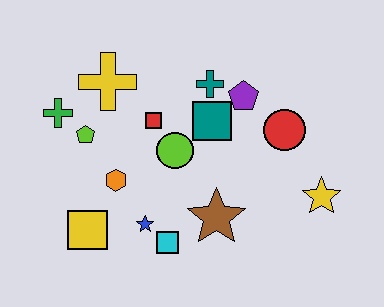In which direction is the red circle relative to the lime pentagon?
The red circle is to the right of the lime pentagon.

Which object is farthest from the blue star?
The yellow star is farthest from the blue star.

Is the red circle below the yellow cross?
Yes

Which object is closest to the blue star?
The cyan square is closest to the blue star.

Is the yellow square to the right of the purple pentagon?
No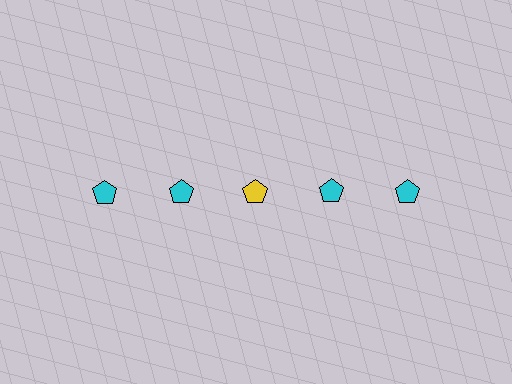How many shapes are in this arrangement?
There are 5 shapes arranged in a grid pattern.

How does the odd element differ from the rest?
It has a different color: yellow instead of cyan.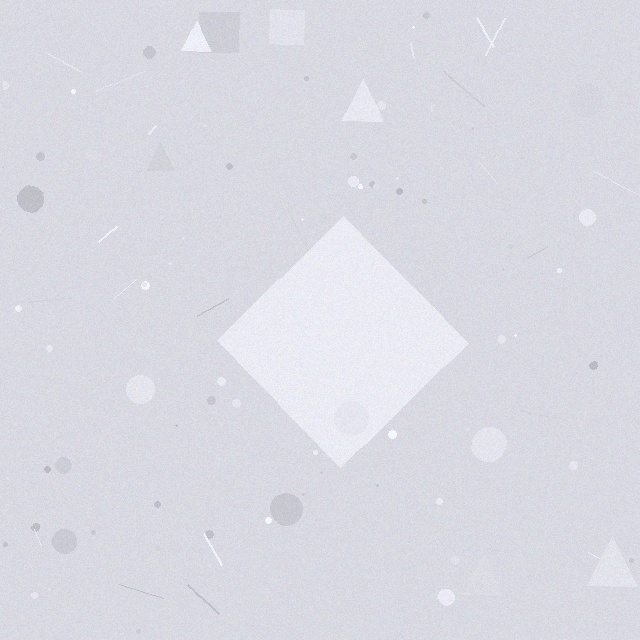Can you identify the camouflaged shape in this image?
The camouflaged shape is a diamond.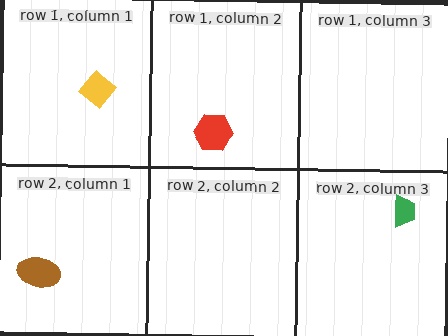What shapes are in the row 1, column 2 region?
The red hexagon.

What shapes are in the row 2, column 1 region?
The brown ellipse.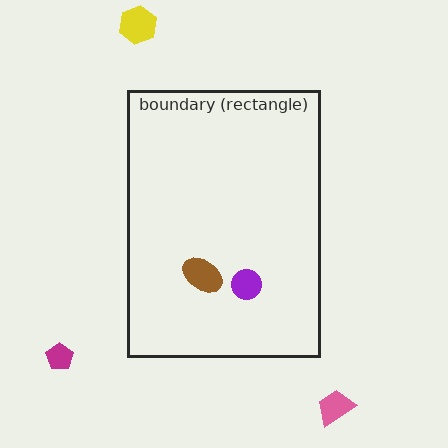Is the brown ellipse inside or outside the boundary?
Inside.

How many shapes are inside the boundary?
2 inside, 3 outside.